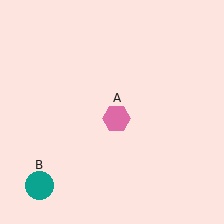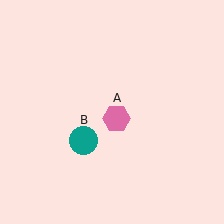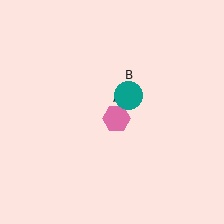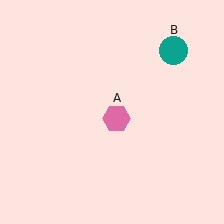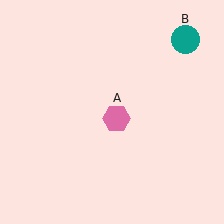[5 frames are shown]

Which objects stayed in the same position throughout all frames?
Pink hexagon (object A) remained stationary.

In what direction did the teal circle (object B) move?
The teal circle (object B) moved up and to the right.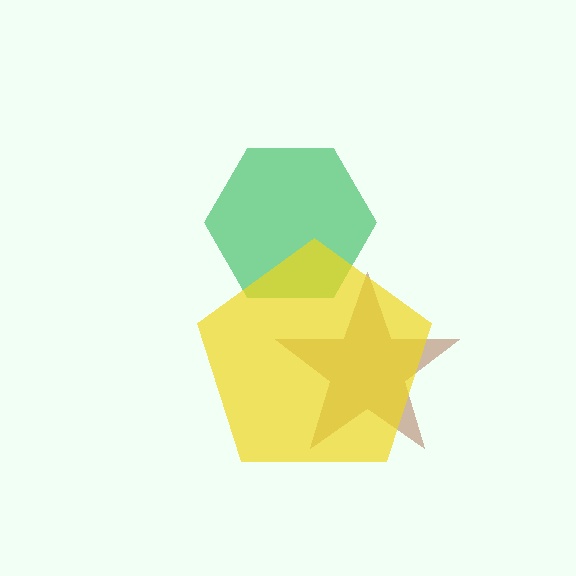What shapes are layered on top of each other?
The layered shapes are: a brown star, a green hexagon, a yellow pentagon.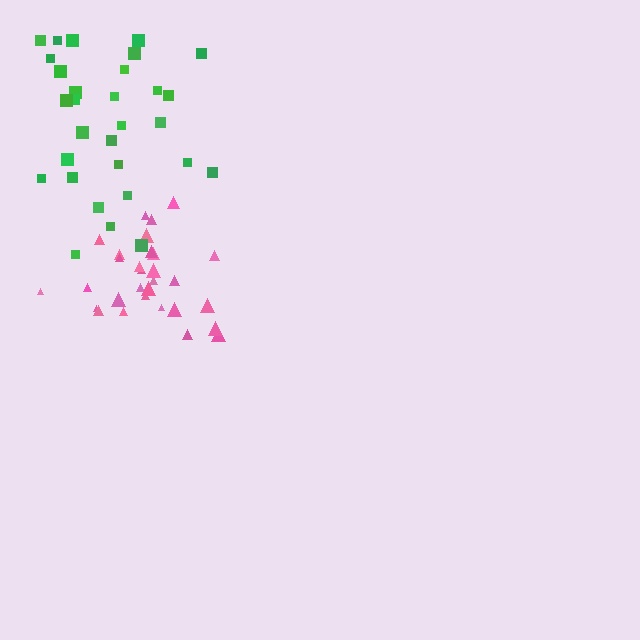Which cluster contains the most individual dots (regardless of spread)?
Pink (30).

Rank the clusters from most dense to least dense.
pink, green.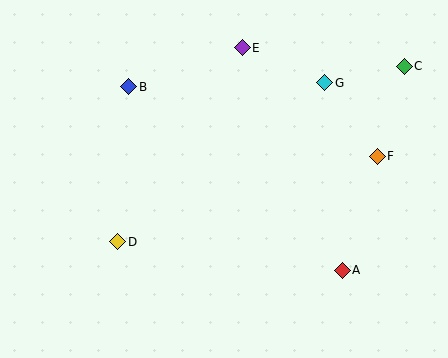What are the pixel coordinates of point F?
Point F is at (377, 156).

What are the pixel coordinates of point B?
Point B is at (129, 87).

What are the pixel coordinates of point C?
Point C is at (404, 66).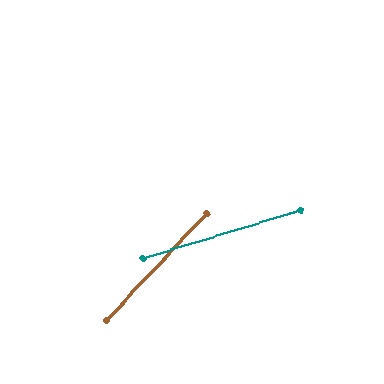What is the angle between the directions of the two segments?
Approximately 30 degrees.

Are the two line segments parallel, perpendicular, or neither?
Neither parallel nor perpendicular — they differ by about 30°.